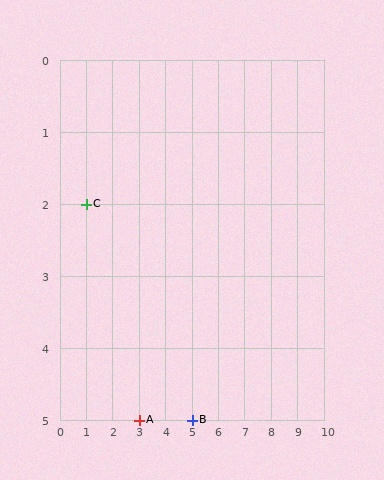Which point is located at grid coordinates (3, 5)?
Point A is at (3, 5).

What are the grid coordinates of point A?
Point A is at grid coordinates (3, 5).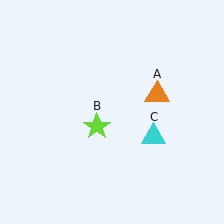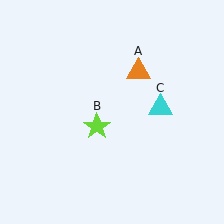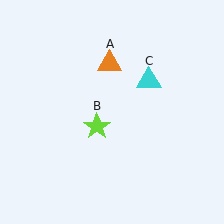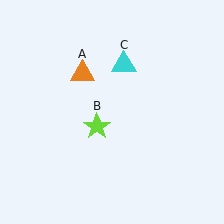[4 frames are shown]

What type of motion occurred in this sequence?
The orange triangle (object A), cyan triangle (object C) rotated counterclockwise around the center of the scene.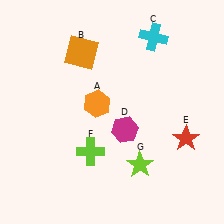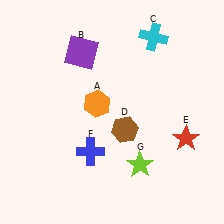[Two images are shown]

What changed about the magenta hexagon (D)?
In Image 1, D is magenta. In Image 2, it changed to brown.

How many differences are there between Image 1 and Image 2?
There are 3 differences between the two images.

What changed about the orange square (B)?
In Image 1, B is orange. In Image 2, it changed to purple.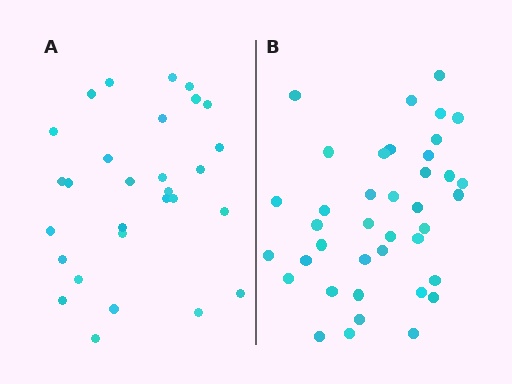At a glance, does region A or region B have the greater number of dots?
Region B (the right region) has more dots.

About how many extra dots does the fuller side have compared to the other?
Region B has roughly 10 or so more dots than region A.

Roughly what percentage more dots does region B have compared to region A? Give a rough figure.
About 35% more.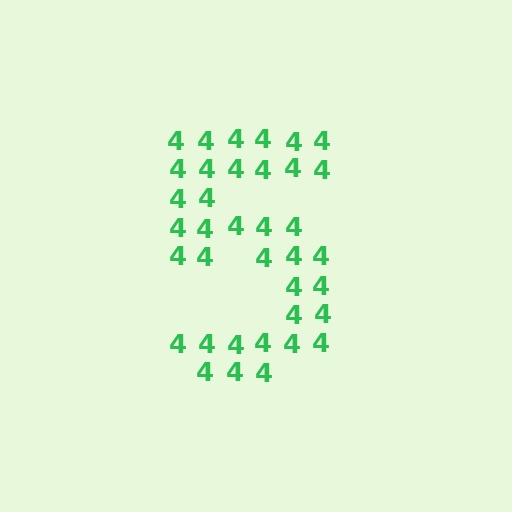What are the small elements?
The small elements are digit 4's.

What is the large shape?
The large shape is the digit 5.